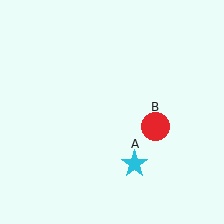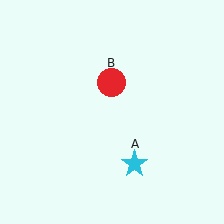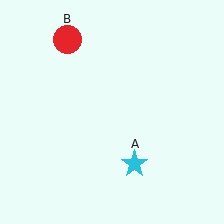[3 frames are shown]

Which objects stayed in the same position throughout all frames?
Cyan star (object A) remained stationary.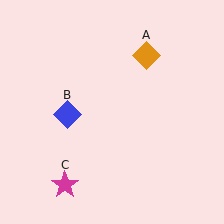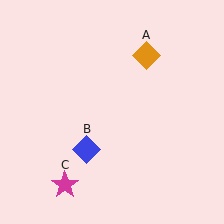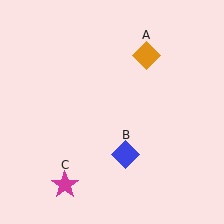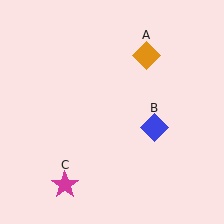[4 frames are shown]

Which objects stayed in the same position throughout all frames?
Orange diamond (object A) and magenta star (object C) remained stationary.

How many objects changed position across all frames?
1 object changed position: blue diamond (object B).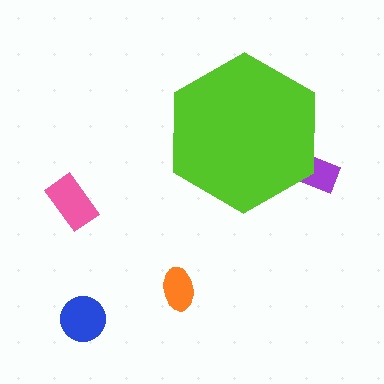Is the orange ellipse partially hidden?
No, the orange ellipse is fully visible.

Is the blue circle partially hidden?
No, the blue circle is fully visible.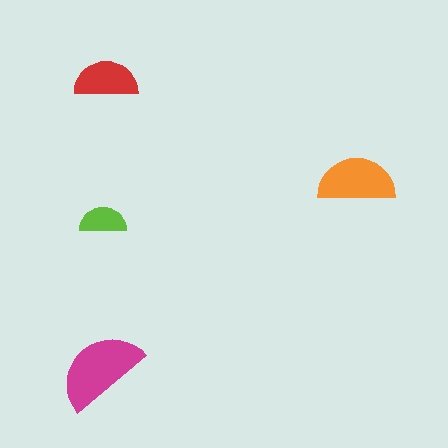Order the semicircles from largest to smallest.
the magenta one, the orange one, the red one, the lime one.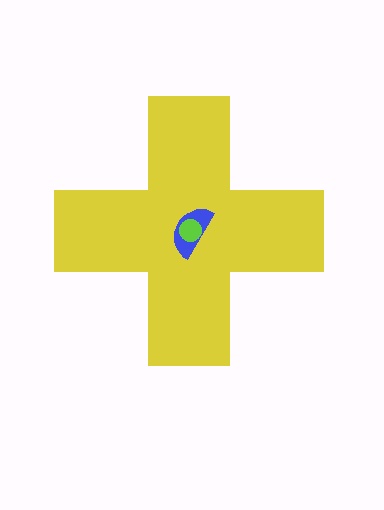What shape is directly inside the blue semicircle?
The lime circle.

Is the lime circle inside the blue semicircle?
Yes.